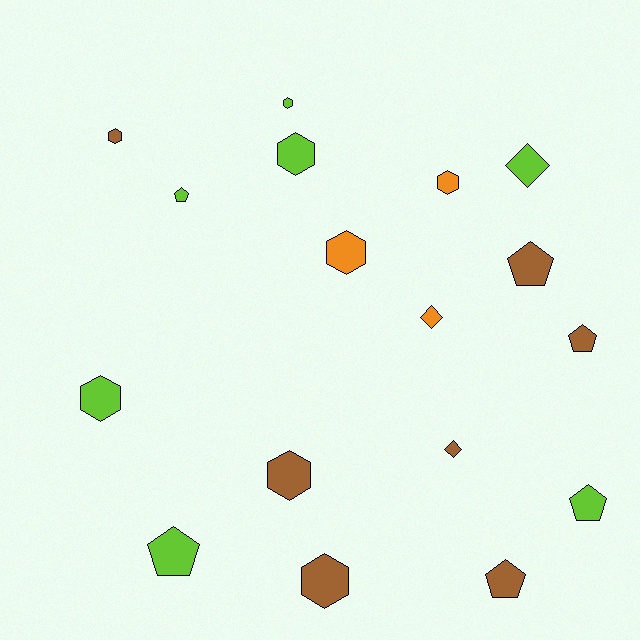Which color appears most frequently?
Brown, with 7 objects.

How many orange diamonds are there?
There is 1 orange diamond.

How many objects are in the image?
There are 17 objects.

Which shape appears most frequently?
Hexagon, with 8 objects.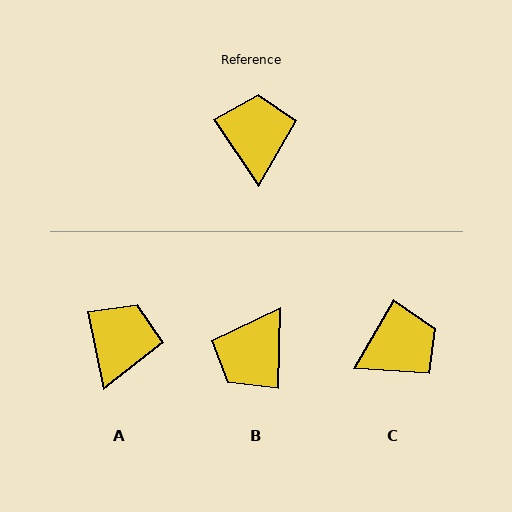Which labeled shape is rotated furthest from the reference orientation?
B, about 145 degrees away.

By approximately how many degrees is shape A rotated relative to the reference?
Approximately 21 degrees clockwise.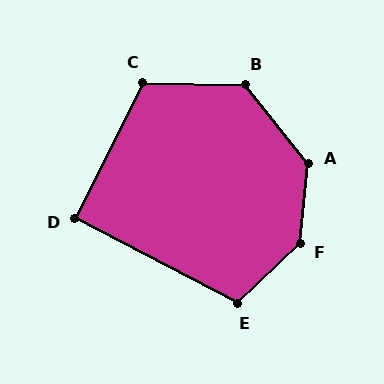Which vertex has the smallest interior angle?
D, at approximately 91 degrees.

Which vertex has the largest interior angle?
F, at approximately 139 degrees.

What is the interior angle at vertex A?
Approximately 136 degrees (obtuse).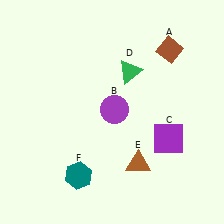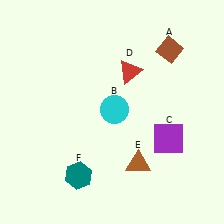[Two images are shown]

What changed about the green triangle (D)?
In Image 1, D is green. In Image 2, it changed to red.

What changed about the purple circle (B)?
In Image 1, B is purple. In Image 2, it changed to cyan.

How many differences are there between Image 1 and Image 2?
There are 2 differences between the two images.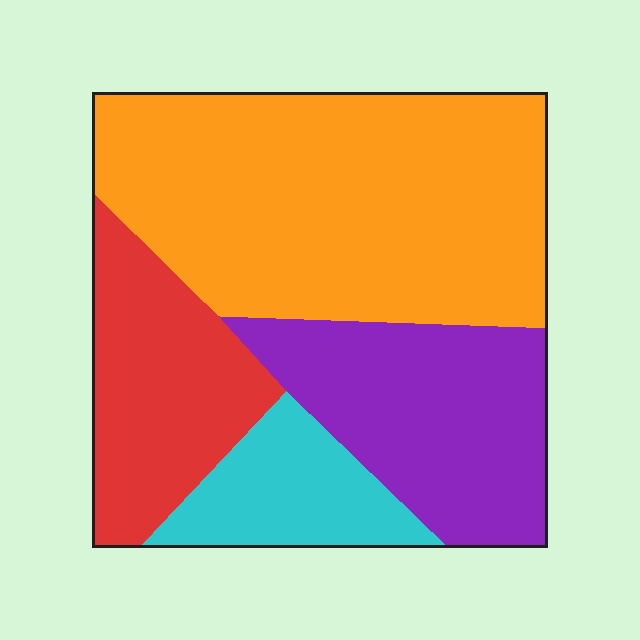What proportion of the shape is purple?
Purple covers about 25% of the shape.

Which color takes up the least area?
Cyan, at roughly 10%.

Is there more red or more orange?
Orange.